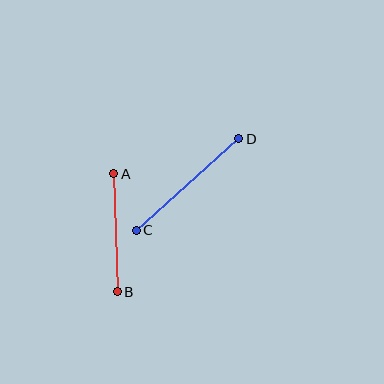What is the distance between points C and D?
The distance is approximately 137 pixels.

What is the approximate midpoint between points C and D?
The midpoint is at approximately (187, 185) pixels.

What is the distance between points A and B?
The distance is approximately 118 pixels.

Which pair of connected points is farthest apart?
Points C and D are farthest apart.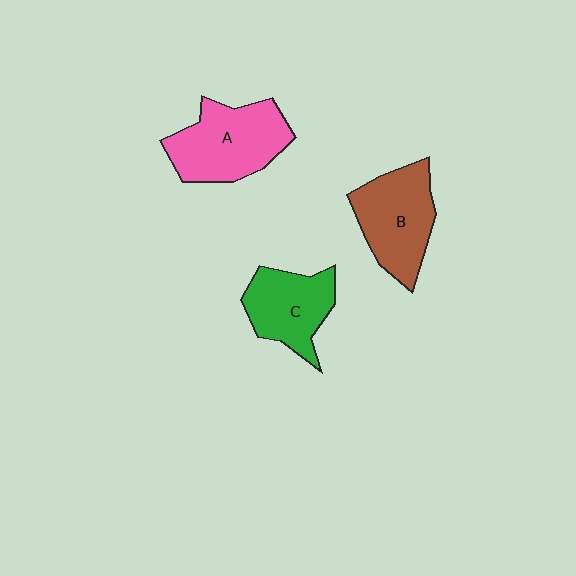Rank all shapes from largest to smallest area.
From largest to smallest: A (pink), B (brown), C (green).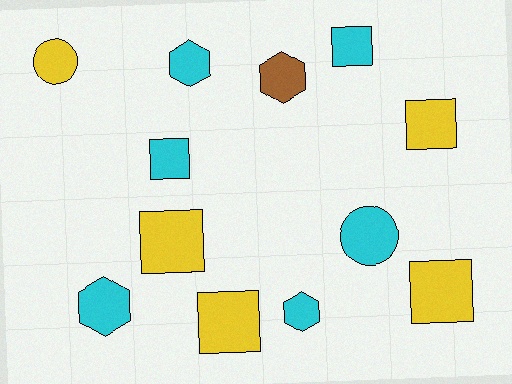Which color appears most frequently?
Cyan, with 6 objects.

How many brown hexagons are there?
There is 1 brown hexagon.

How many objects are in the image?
There are 12 objects.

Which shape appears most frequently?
Square, with 6 objects.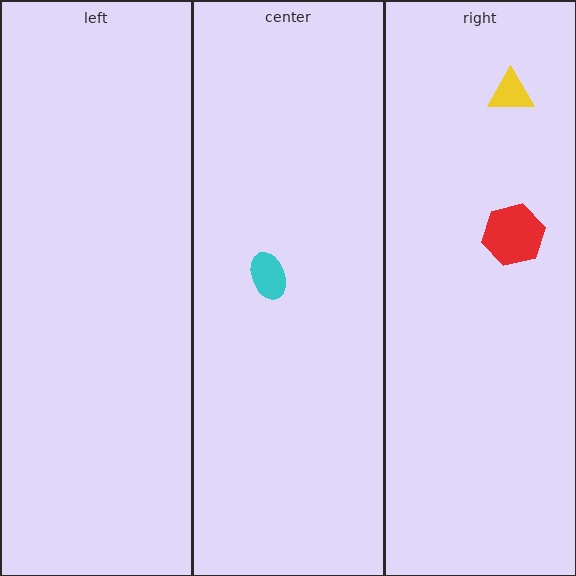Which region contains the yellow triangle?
The right region.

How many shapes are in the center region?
1.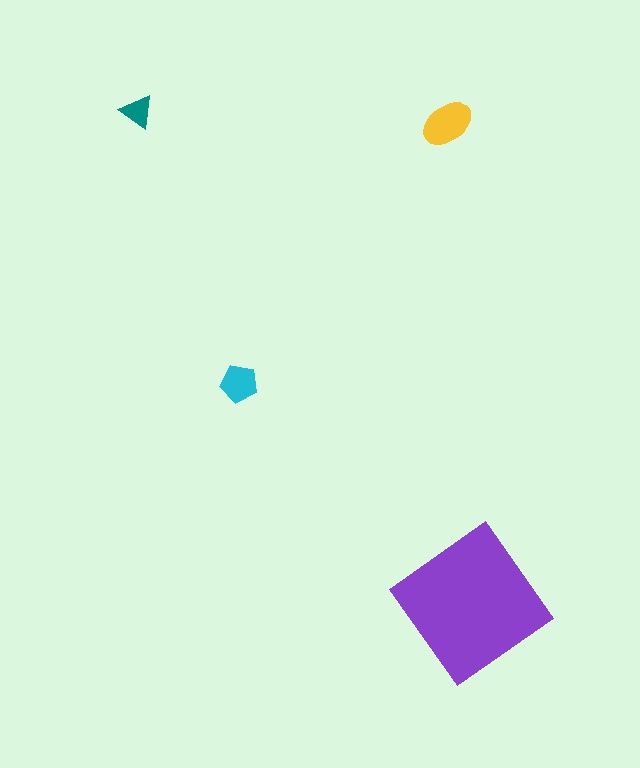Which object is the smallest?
The teal triangle.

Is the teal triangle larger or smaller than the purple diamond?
Smaller.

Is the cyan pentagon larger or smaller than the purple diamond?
Smaller.